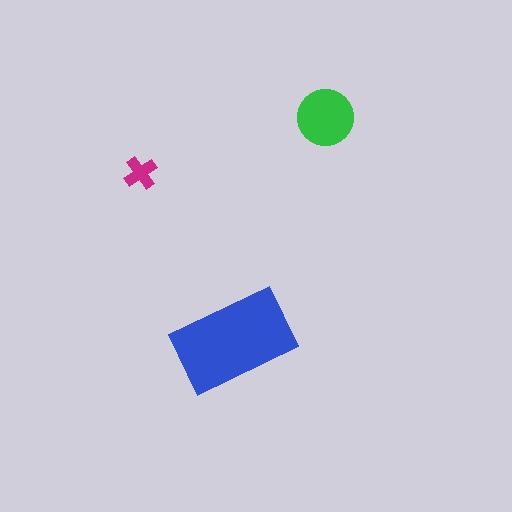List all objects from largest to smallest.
The blue rectangle, the green circle, the magenta cross.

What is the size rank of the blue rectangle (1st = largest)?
1st.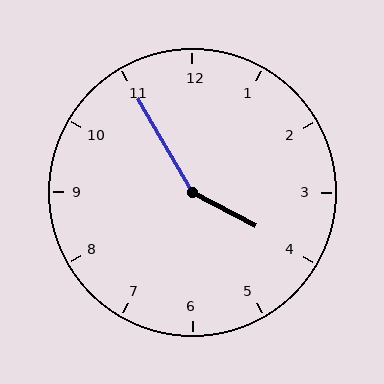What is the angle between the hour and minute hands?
Approximately 148 degrees.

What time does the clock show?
3:55.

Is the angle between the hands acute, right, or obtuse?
It is obtuse.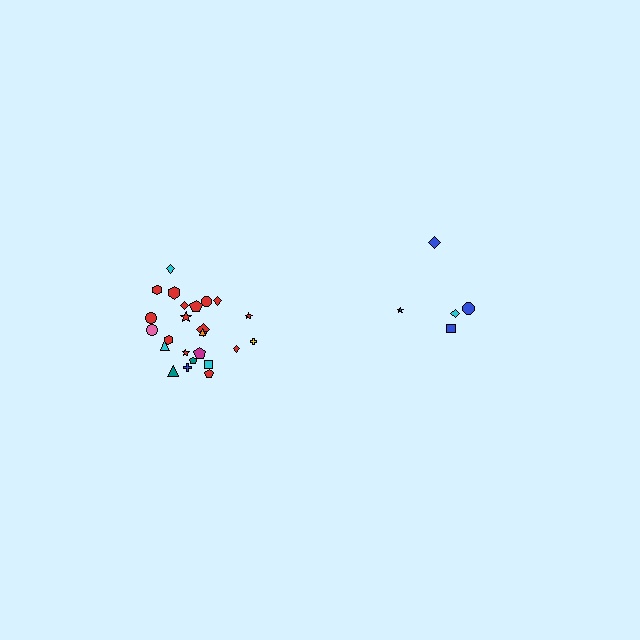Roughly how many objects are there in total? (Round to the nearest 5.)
Roughly 30 objects in total.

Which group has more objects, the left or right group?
The left group.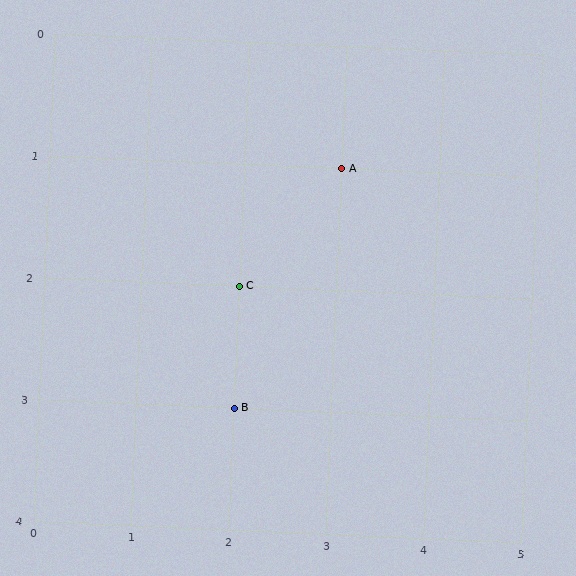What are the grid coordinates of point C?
Point C is at grid coordinates (2, 2).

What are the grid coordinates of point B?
Point B is at grid coordinates (2, 3).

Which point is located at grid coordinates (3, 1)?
Point A is at (3, 1).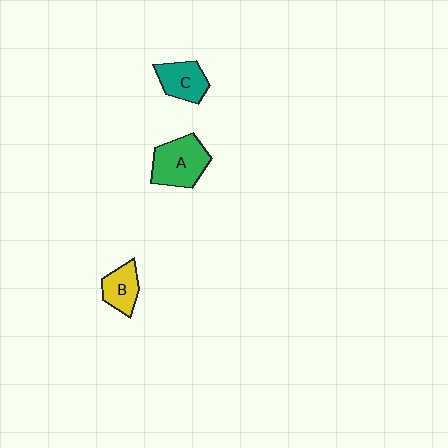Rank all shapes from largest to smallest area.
From largest to smallest: A (green), C (teal), B (yellow).